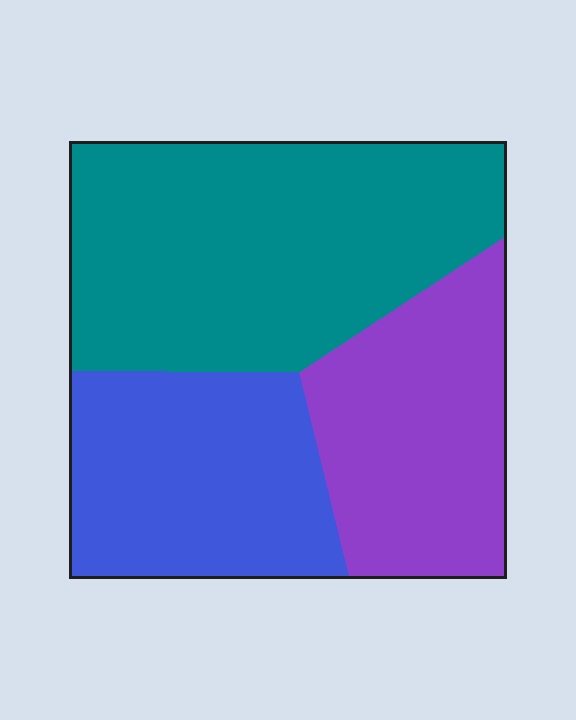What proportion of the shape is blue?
Blue covers 28% of the shape.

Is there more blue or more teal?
Teal.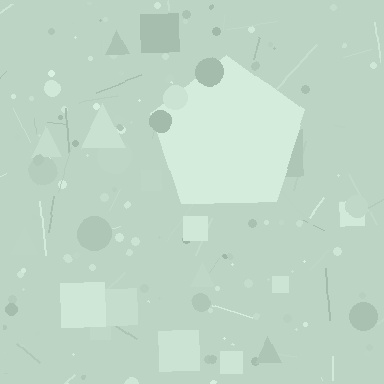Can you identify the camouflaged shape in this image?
The camouflaged shape is a pentagon.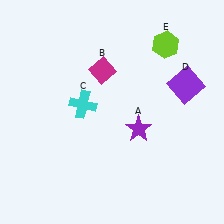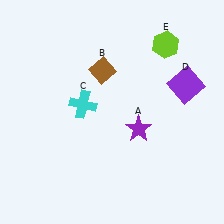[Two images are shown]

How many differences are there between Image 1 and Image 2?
There is 1 difference between the two images.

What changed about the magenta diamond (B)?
In Image 1, B is magenta. In Image 2, it changed to brown.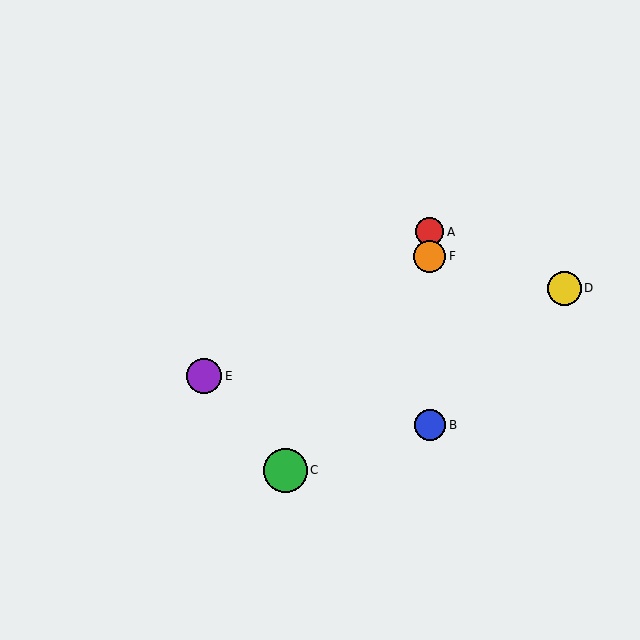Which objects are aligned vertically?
Objects A, B, F are aligned vertically.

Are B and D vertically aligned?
No, B is at x≈430 and D is at x≈564.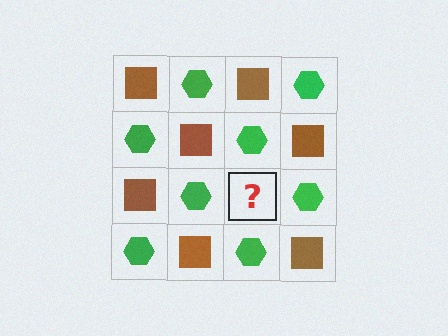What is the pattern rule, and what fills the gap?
The rule is that it alternates brown square and green hexagon in a checkerboard pattern. The gap should be filled with a brown square.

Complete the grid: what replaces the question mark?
The question mark should be replaced with a brown square.